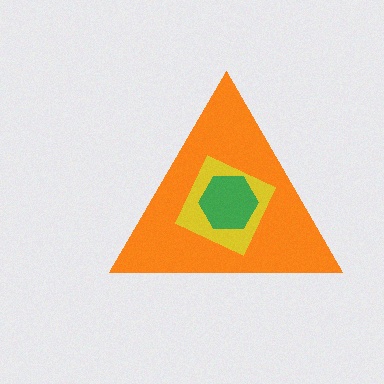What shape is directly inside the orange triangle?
The yellow square.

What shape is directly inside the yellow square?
The green hexagon.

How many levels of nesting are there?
3.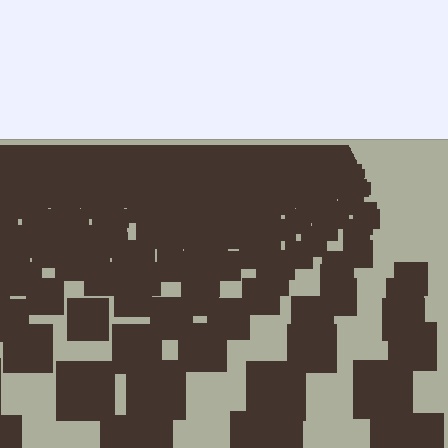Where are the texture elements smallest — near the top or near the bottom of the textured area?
Near the top.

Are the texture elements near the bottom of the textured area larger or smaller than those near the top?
Larger. Near the bottom, elements are closer to the viewer and appear at a bigger on-screen size.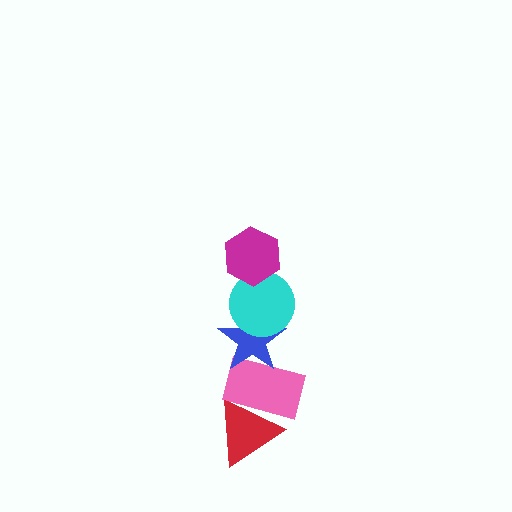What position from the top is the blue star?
The blue star is 3rd from the top.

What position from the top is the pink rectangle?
The pink rectangle is 4th from the top.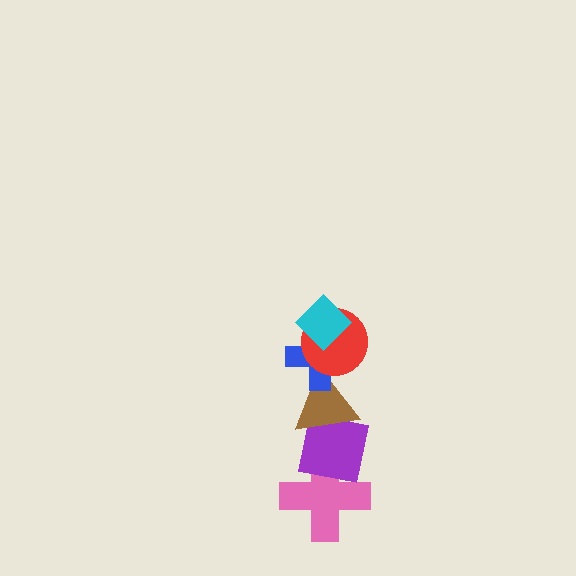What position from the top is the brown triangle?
The brown triangle is 4th from the top.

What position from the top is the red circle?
The red circle is 2nd from the top.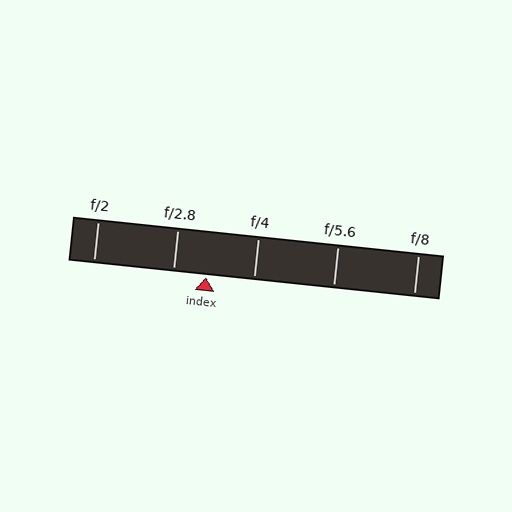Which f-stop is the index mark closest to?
The index mark is closest to f/2.8.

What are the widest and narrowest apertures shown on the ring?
The widest aperture shown is f/2 and the narrowest is f/8.